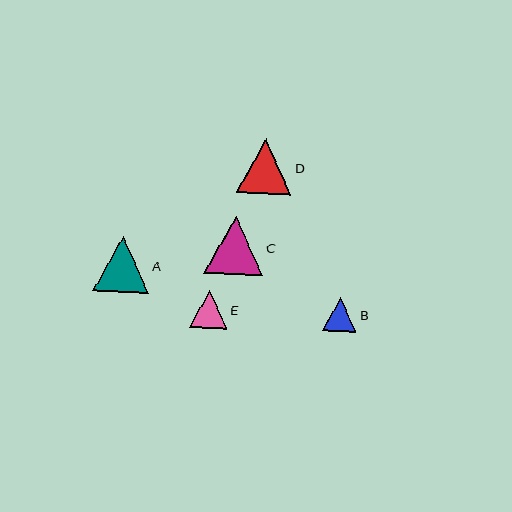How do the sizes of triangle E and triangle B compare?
Triangle E and triangle B are approximately the same size.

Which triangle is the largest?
Triangle C is the largest with a size of approximately 58 pixels.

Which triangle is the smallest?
Triangle B is the smallest with a size of approximately 34 pixels.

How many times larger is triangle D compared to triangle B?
Triangle D is approximately 1.6 times the size of triangle B.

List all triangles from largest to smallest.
From largest to smallest: C, A, D, E, B.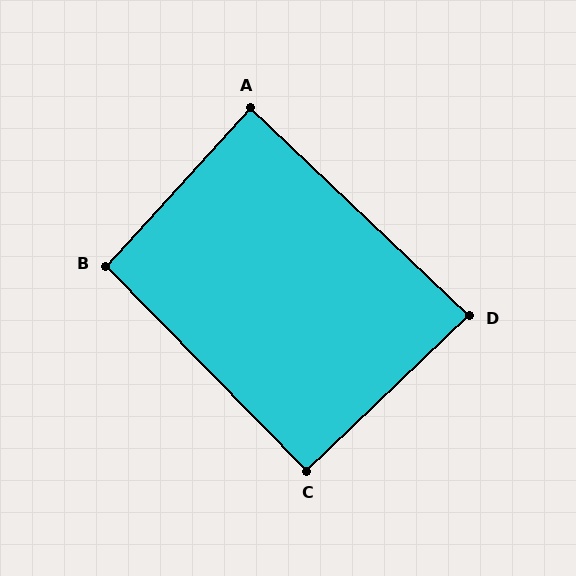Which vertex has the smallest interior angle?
D, at approximately 87 degrees.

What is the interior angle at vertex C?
Approximately 91 degrees (approximately right).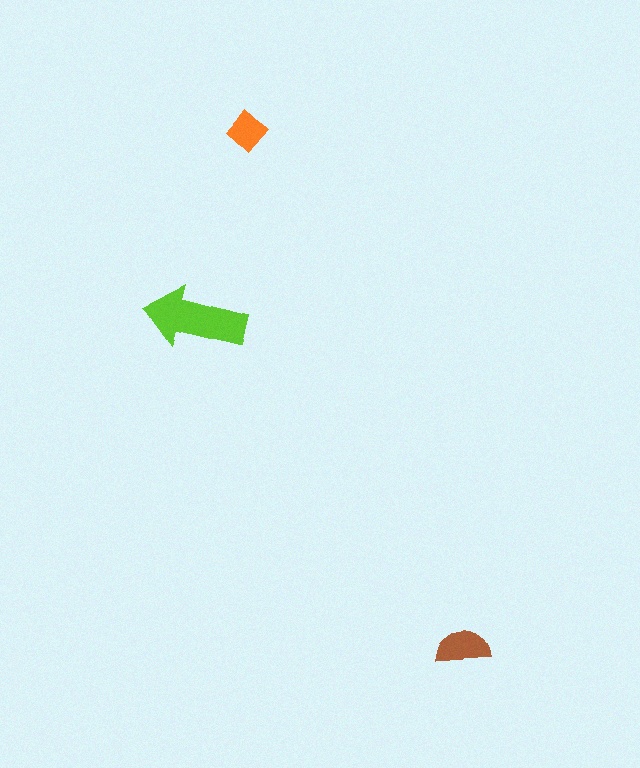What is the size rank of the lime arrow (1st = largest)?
1st.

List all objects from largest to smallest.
The lime arrow, the brown semicircle, the orange diamond.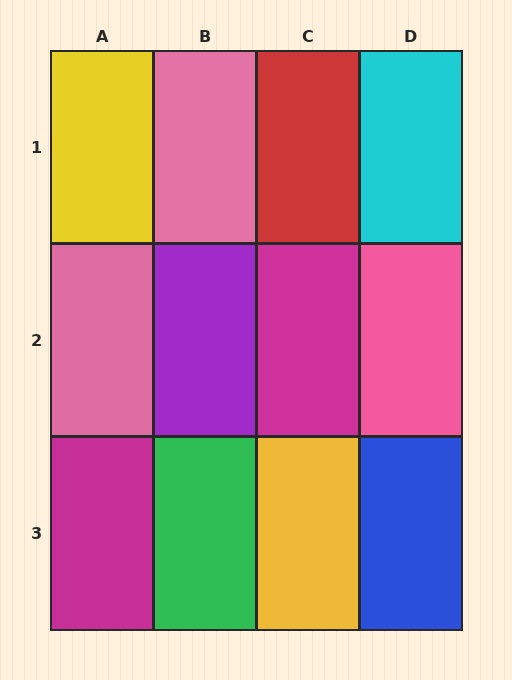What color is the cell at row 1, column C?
Red.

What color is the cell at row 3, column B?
Green.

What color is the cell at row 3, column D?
Blue.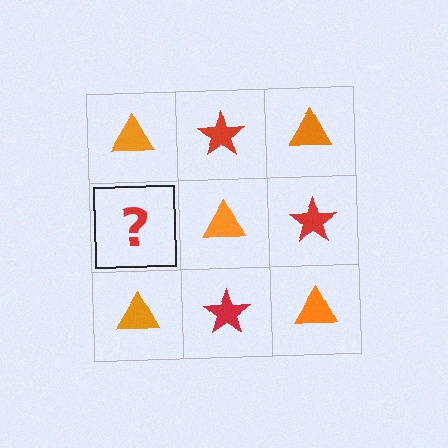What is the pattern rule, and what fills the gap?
The rule is that it alternates orange triangle and red star in a checkerboard pattern. The gap should be filled with a red star.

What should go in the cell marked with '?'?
The missing cell should contain a red star.